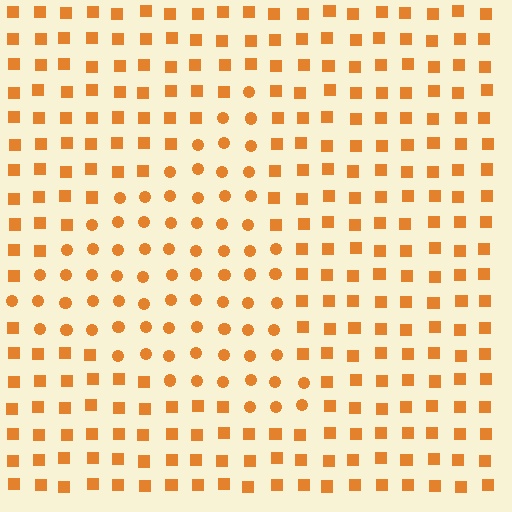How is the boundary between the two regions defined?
The boundary is defined by a change in element shape: circles inside vs. squares outside. All elements share the same color and spacing.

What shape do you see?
I see a triangle.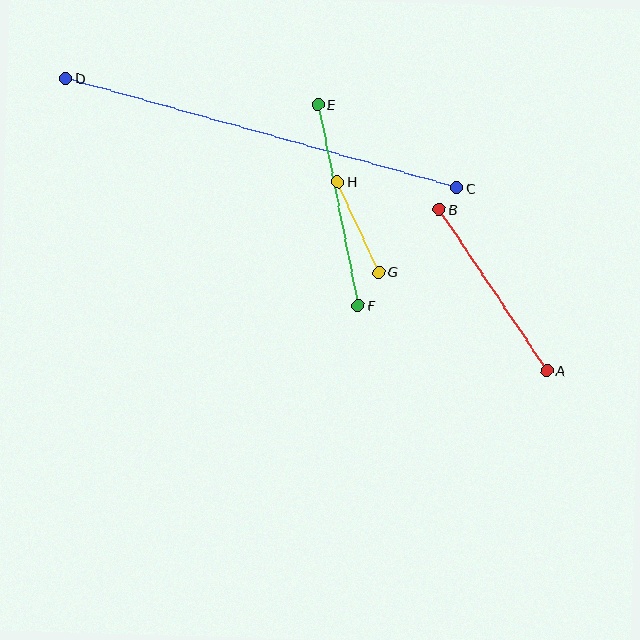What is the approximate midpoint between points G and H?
The midpoint is at approximately (358, 227) pixels.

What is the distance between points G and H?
The distance is approximately 99 pixels.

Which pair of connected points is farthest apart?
Points C and D are farthest apart.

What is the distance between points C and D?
The distance is approximately 406 pixels.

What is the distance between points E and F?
The distance is approximately 205 pixels.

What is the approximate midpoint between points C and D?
The midpoint is at approximately (261, 133) pixels.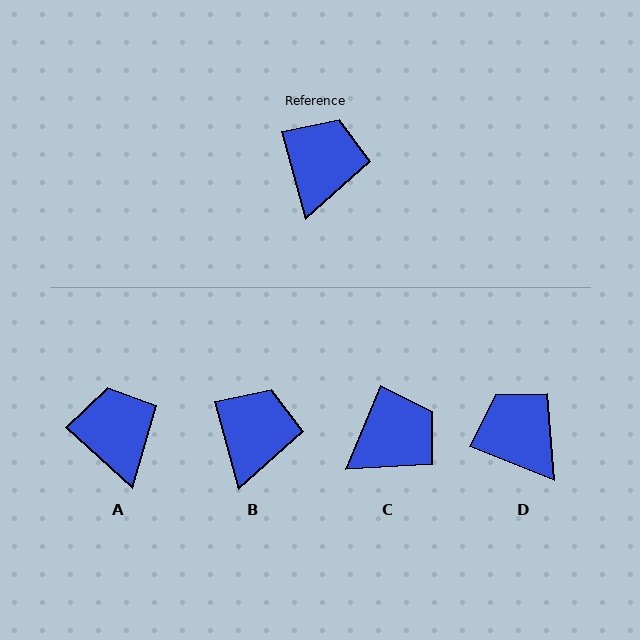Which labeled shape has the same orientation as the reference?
B.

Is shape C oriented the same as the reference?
No, it is off by about 38 degrees.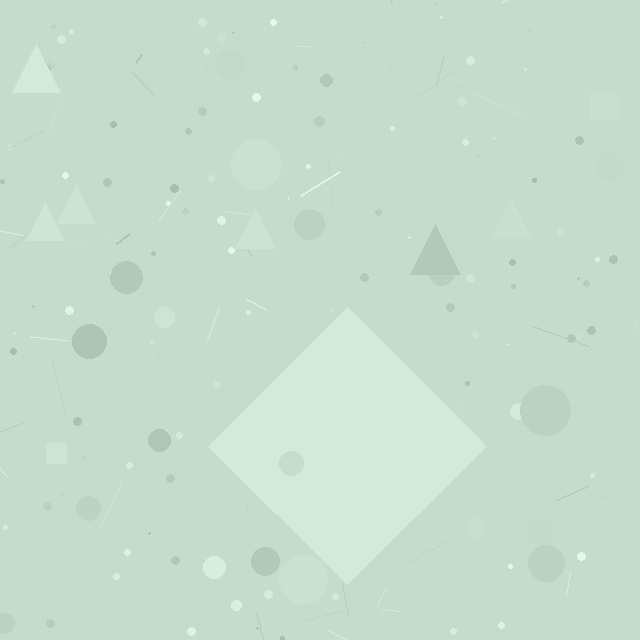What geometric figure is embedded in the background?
A diamond is embedded in the background.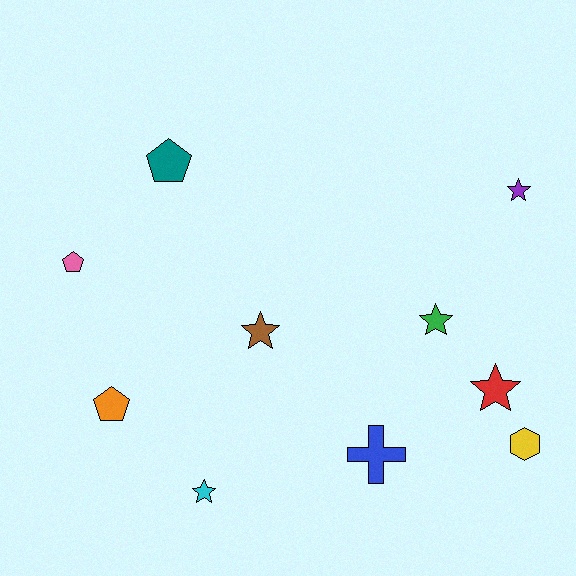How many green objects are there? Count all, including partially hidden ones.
There is 1 green object.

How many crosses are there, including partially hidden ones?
There is 1 cross.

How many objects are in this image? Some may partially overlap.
There are 10 objects.